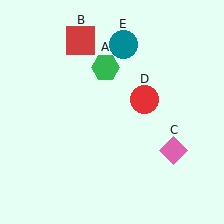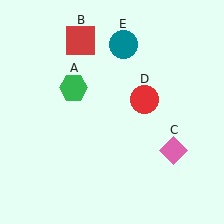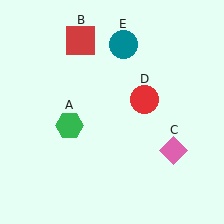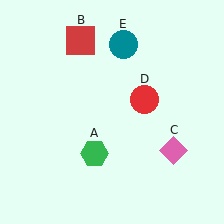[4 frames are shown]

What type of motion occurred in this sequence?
The green hexagon (object A) rotated counterclockwise around the center of the scene.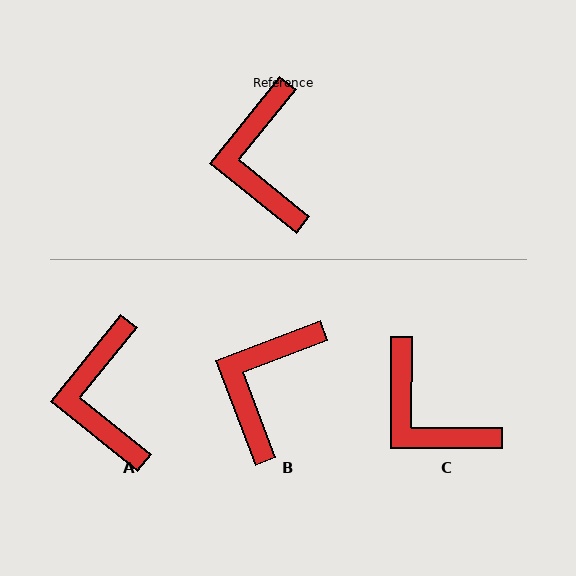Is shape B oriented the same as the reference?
No, it is off by about 30 degrees.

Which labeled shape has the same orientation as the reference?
A.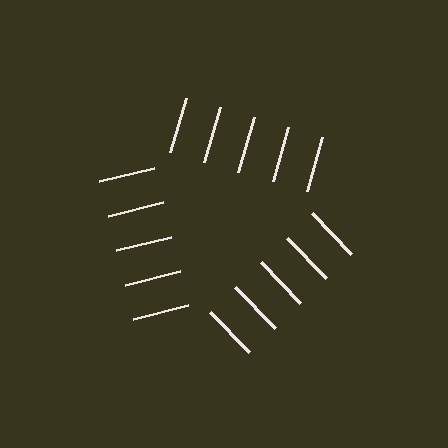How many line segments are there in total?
15 — 5 along each of the 3 edges.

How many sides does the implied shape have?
3 sides — the line-ends trace a triangle.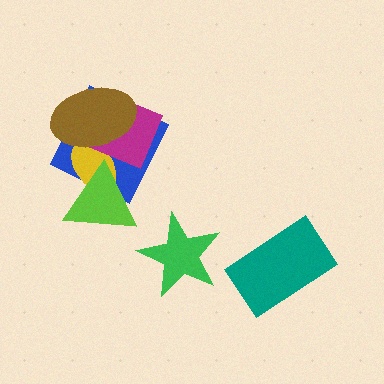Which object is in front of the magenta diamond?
The brown ellipse is in front of the magenta diamond.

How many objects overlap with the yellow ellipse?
4 objects overlap with the yellow ellipse.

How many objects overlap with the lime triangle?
2 objects overlap with the lime triangle.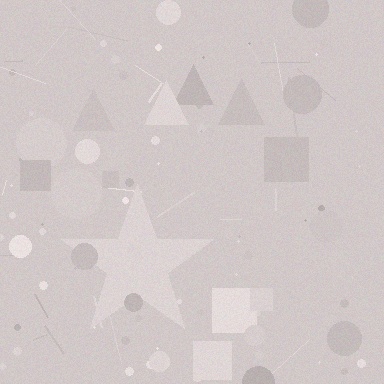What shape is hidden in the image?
A star is hidden in the image.